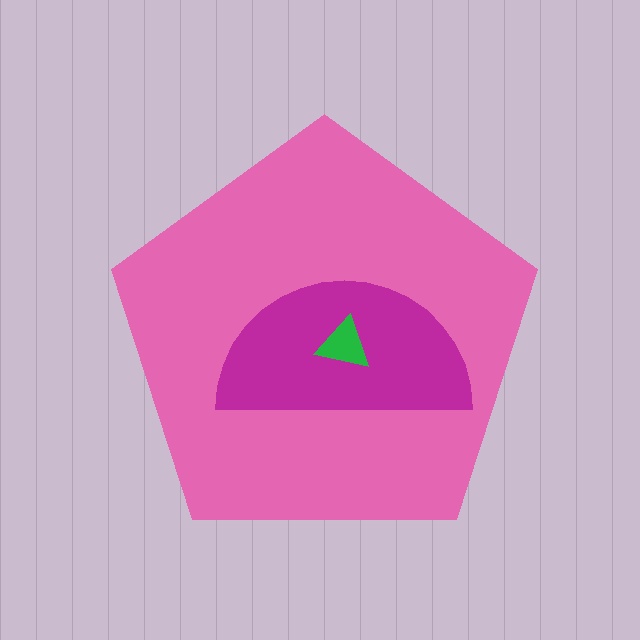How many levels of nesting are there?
3.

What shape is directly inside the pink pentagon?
The magenta semicircle.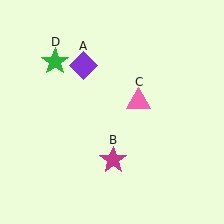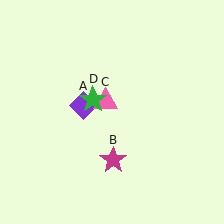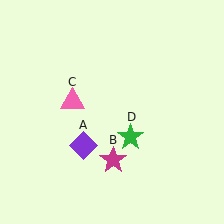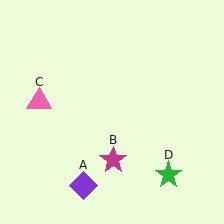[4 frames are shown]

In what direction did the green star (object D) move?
The green star (object D) moved down and to the right.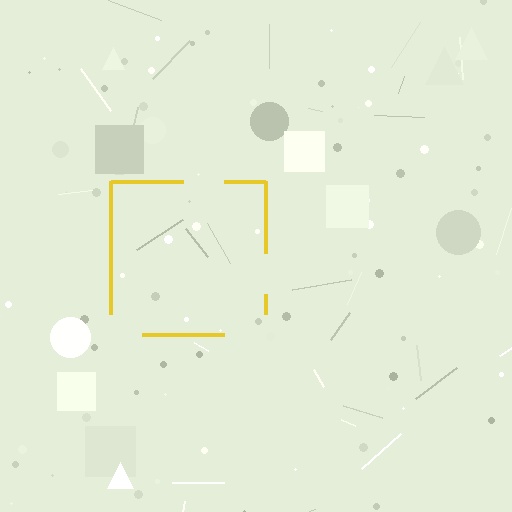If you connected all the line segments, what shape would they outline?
They would outline a square.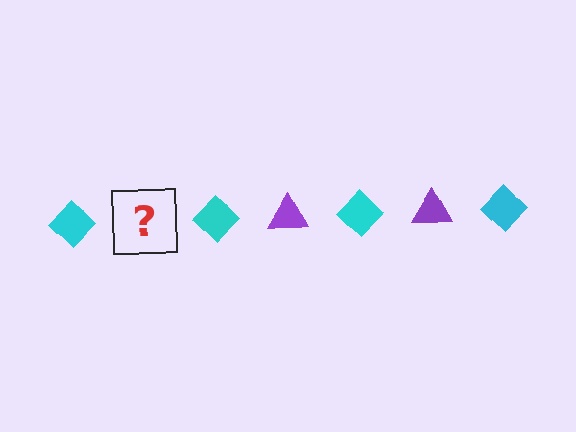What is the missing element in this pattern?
The missing element is a purple triangle.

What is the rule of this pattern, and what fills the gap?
The rule is that the pattern alternates between cyan diamond and purple triangle. The gap should be filled with a purple triangle.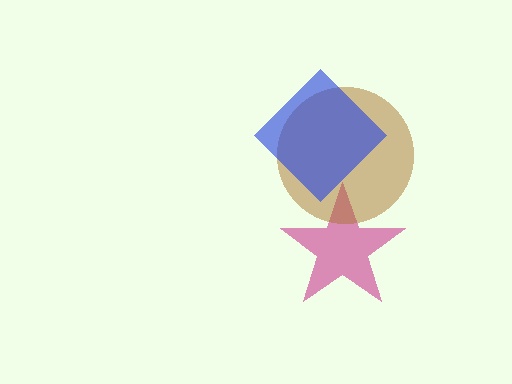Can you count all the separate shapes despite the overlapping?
Yes, there are 3 separate shapes.